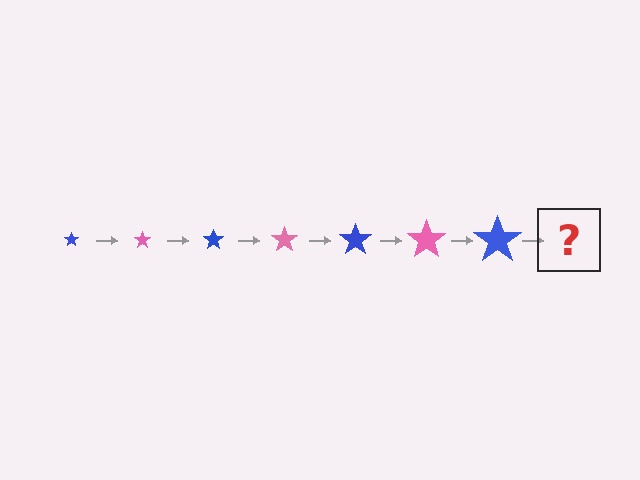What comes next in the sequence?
The next element should be a pink star, larger than the previous one.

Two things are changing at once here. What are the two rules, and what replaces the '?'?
The two rules are that the star grows larger each step and the color cycles through blue and pink. The '?' should be a pink star, larger than the previous one.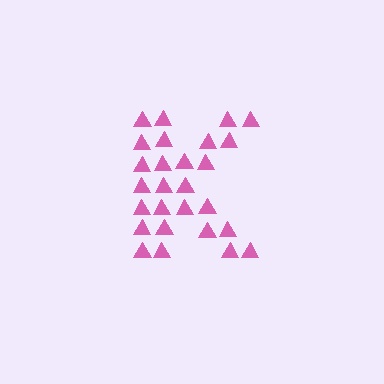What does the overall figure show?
The overall figure shows the letter K.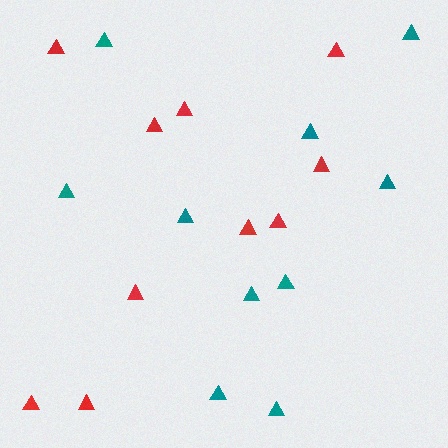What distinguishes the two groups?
There are 2 groups: one group of teal triangles (10) and one group of red triangles (10).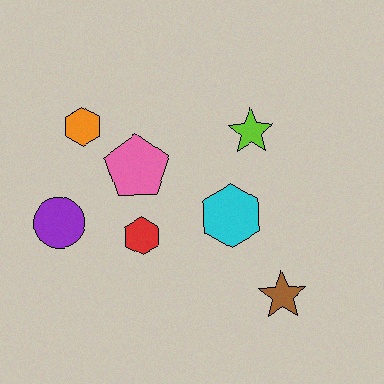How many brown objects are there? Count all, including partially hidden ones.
There is 1 brown object.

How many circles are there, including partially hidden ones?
There is 1 circle.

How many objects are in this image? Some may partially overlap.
There are 7 objects.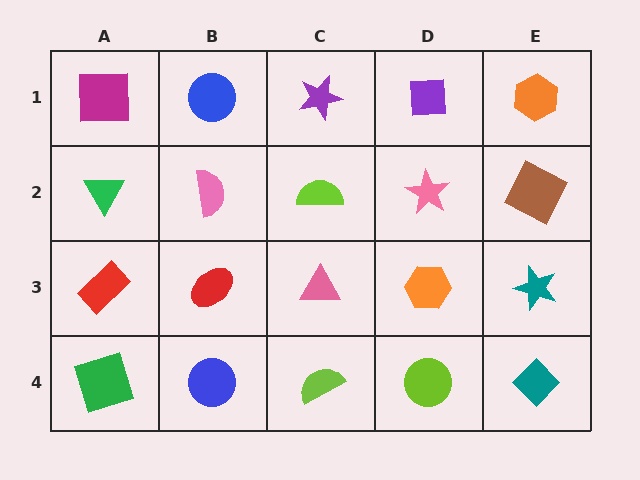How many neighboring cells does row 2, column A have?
3.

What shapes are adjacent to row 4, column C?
A pink triangle (row 3, column C), a blue circle (row 4, column B), a lime circle (row 4, column D).